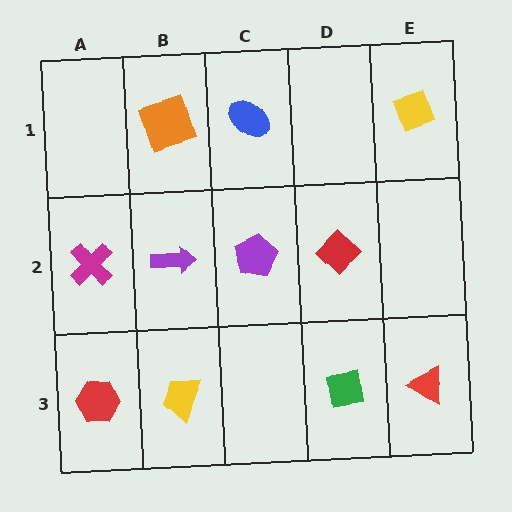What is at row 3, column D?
A green square.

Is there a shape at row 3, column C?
No, that cell is empty.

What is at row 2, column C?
A purple pentagon.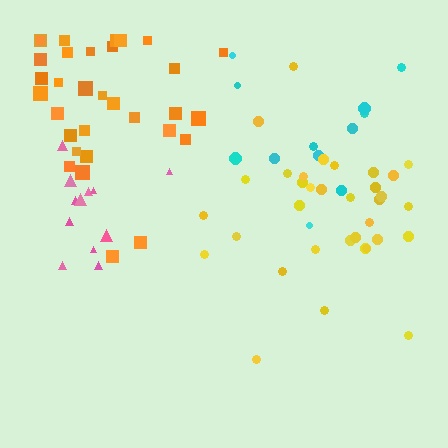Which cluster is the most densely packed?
Pink.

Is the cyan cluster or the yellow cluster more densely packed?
Yellow.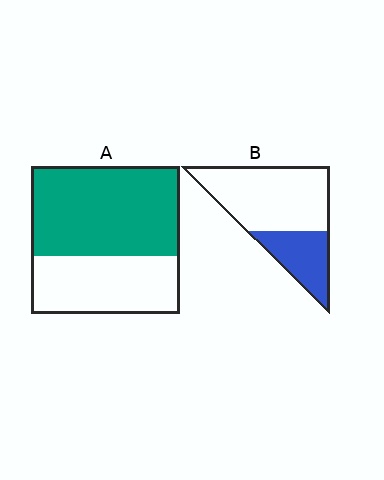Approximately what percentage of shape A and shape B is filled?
A is approximately 60% and B is approximately 30%.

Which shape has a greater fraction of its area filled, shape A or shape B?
Shape A.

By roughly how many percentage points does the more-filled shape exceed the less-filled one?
By roughly 30 percentage points (A over B).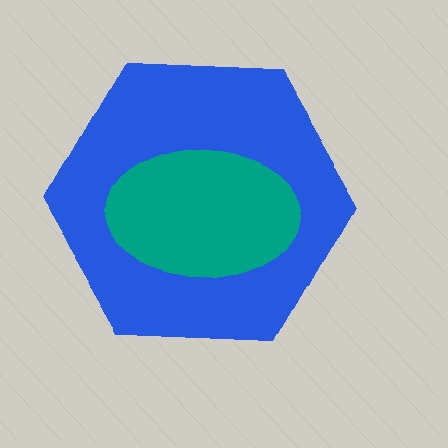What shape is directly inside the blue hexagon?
The teal ellipse.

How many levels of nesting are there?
2.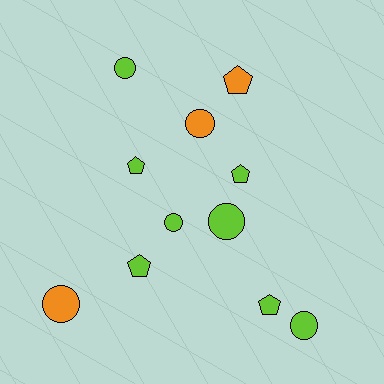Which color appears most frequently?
Lime, with 8 objects.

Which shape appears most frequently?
Circle, with 6 objects.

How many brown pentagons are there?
There are no brown pentagons.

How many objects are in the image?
There are 11 objects.